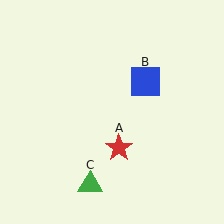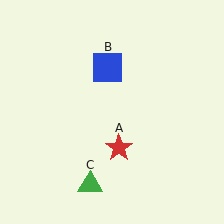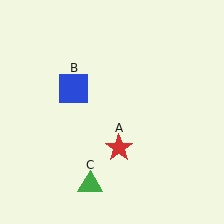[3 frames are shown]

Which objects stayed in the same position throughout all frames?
Red star (object A) and green triangle (object C) remained stationary.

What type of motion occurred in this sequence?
The blue square (object B) rotated counterclockwise around the center of the scene.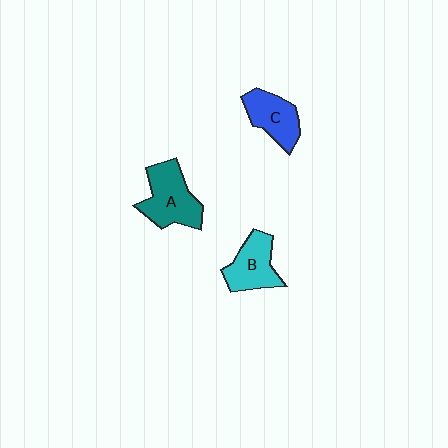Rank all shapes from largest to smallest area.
From largest to smallest: A (teal), B (cyan), C (blue).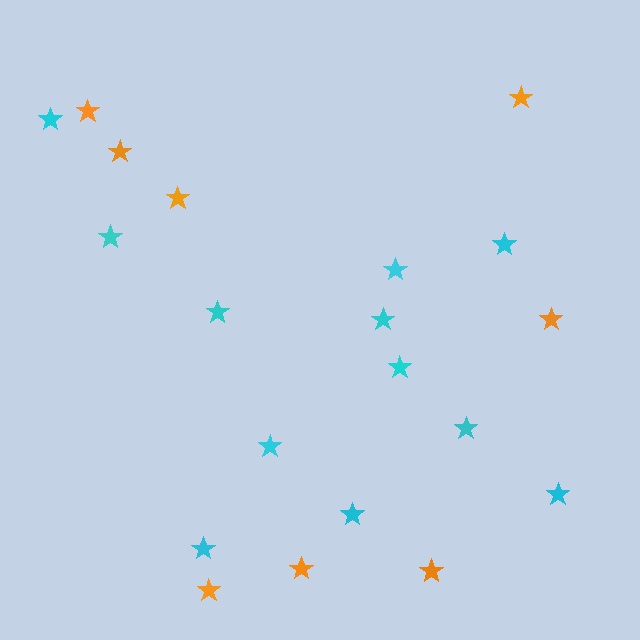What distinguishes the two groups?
There are 2 groups: one group of cyan stars (12) and one group of orange stars (8).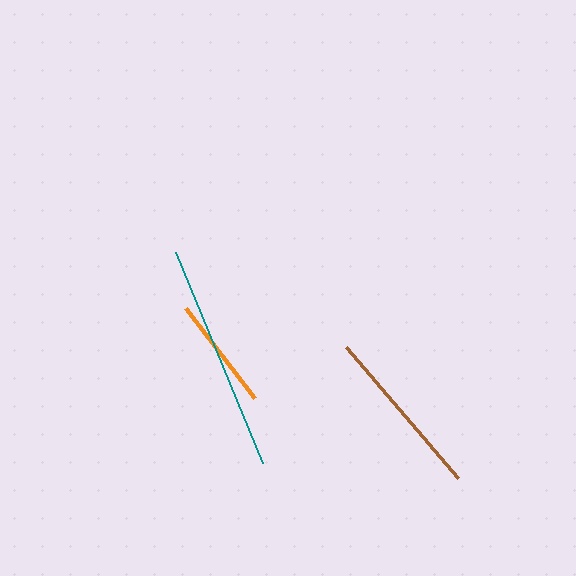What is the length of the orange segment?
The orange segment is approximately 114 pixels long.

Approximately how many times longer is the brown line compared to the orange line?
The brown line is approximately 1.5 times the length of the orange line.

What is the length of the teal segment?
The teal segment is approximately 228 pixels long.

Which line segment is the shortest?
The orange line is the shortest at approximately 114 pixels.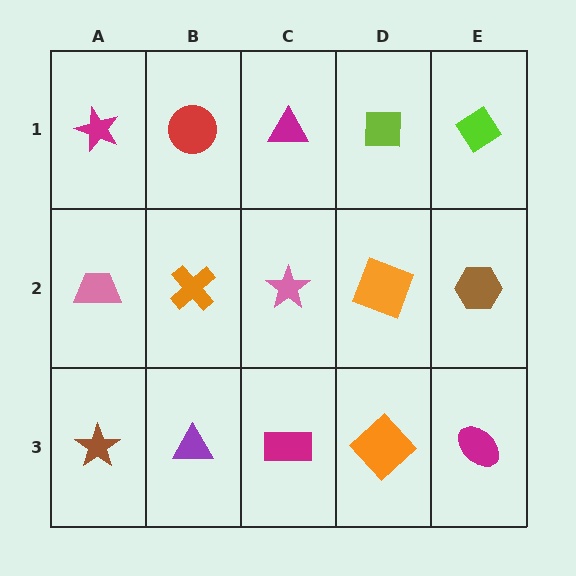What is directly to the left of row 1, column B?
A magenta star.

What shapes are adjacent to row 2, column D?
A lime square (row 1, column D), an orange diamond (row 3, column D), a pink star (row 2, column C), a brown hexagon (row 2, column E).